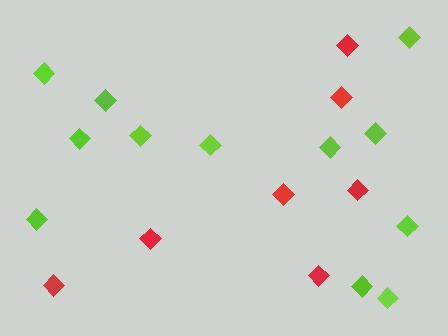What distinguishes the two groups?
There are 2 groups: one group of red diamonds (7) and one group of lime diamonds (12).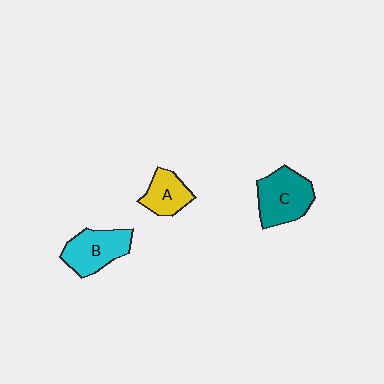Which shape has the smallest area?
Shape A (yellow).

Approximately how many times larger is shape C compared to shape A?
Approximately 1.6 times.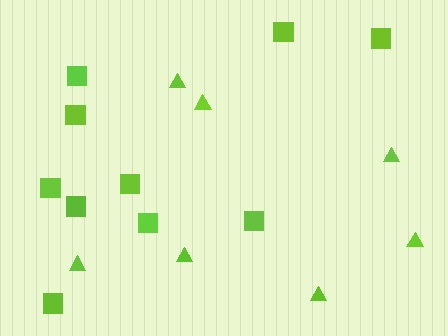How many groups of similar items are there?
There are 2 groups: one group of squares (10) and one group of triangles (7).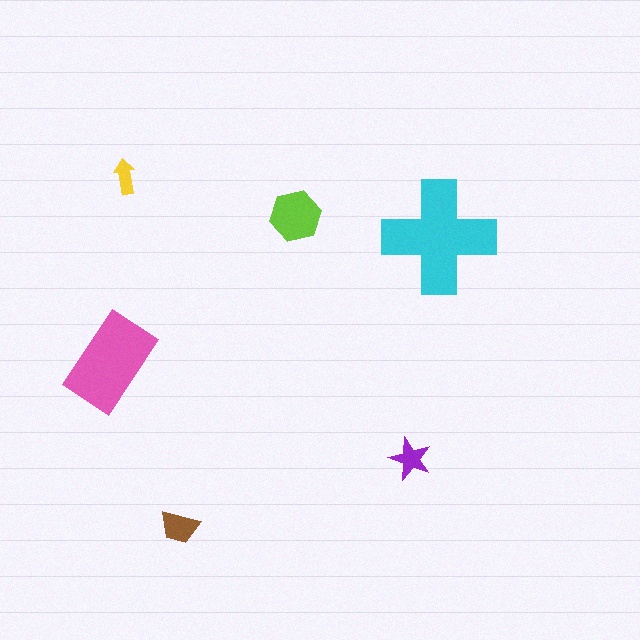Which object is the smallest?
The yellow arrow.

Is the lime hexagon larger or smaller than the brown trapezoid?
Larger.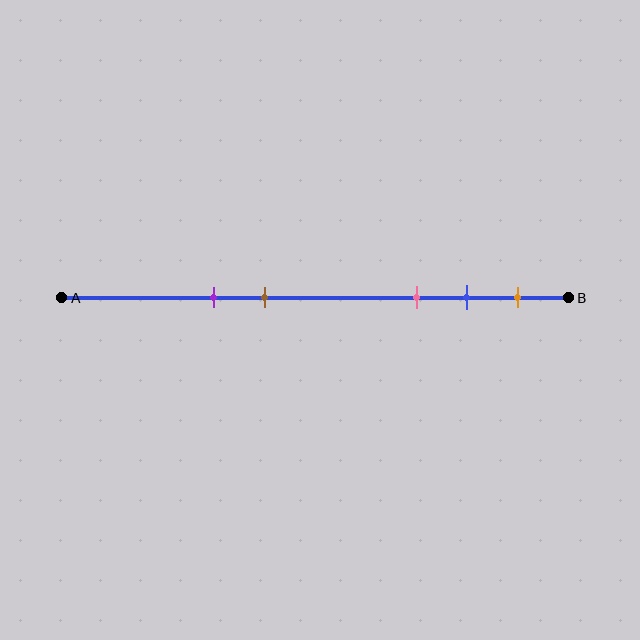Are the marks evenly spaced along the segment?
No, the marks are not evenly spaced.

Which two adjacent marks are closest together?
The blue and orange marks are the closest adjacent pair.